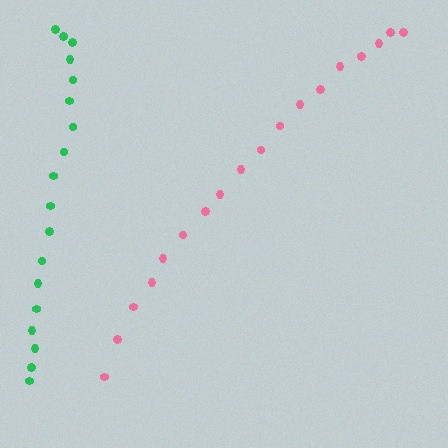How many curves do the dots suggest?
There are 2 distinct paths.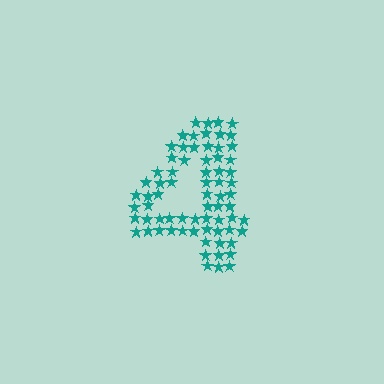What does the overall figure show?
The overall figure shows the digit 4.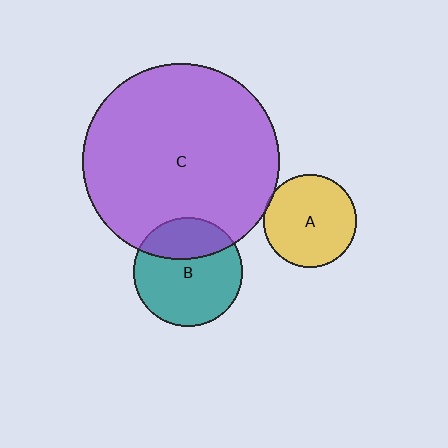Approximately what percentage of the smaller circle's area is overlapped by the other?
Approximately 5%.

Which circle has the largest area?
Circle C (purple).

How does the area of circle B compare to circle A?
Approximately 1.4 times.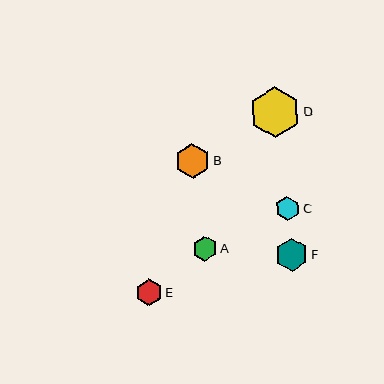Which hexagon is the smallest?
Hexagon C is the smallest with a size of approximately 24 pixels.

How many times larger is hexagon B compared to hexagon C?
Hexagon B is approximately 1.5 times the size of hexagon C.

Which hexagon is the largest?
Hexagon D is the largest with a size of approximately 51 pixels.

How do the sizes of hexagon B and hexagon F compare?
Hexagon B and hexagon F are approximately the same size.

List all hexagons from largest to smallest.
From largest to smallest: D, B, F, E, A, C.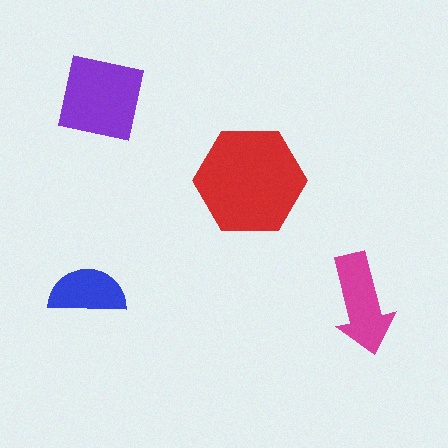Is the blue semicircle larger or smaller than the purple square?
Smaller.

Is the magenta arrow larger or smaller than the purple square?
Smaller.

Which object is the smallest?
The blue semicircle.